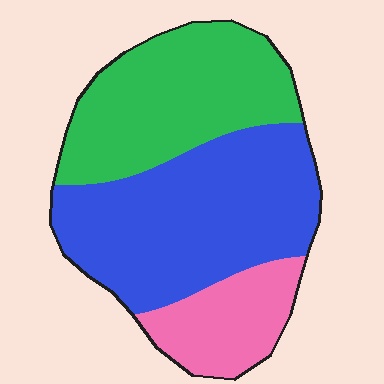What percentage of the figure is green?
Green takes up about three eighths (3/8) of the figure.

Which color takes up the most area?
Blue, at roughly 45%.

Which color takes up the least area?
Pink, at roughly 15%.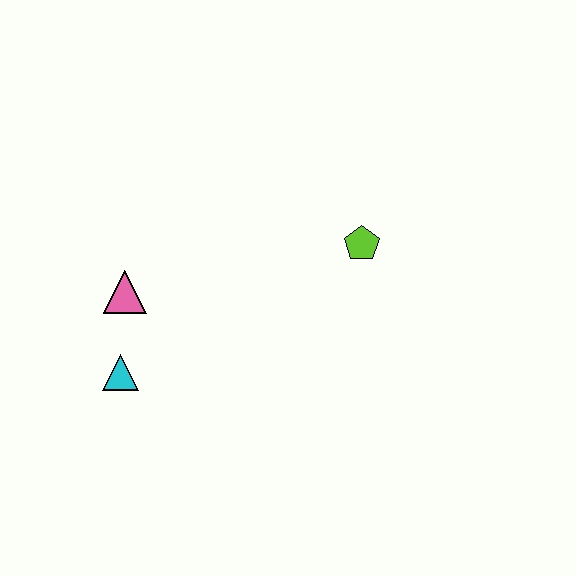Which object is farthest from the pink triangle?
The lime pentagon is farthest from the pink triangle.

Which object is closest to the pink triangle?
The cyan triangle is closest to the pink triangle.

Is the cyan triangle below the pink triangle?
Yes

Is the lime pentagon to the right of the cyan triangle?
Yes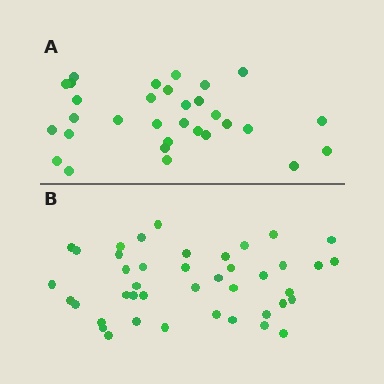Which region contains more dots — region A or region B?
Region B (the bottom region) has more dots.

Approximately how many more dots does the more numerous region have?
Region B has roughly 12 or so more dots than region A.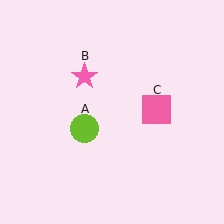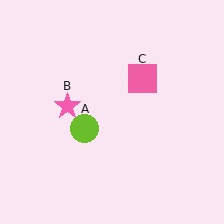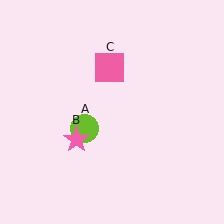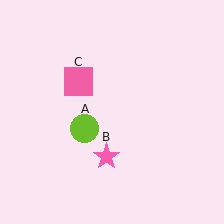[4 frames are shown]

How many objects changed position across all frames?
2 objects changed position: pink star (object B), pink square (object C).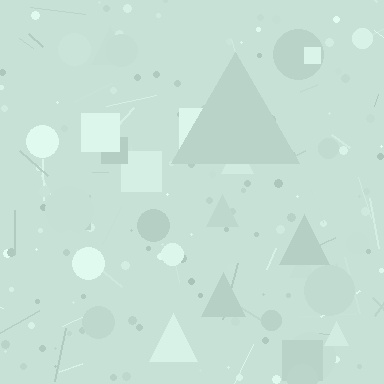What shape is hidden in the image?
A triangle is hidden in the image.